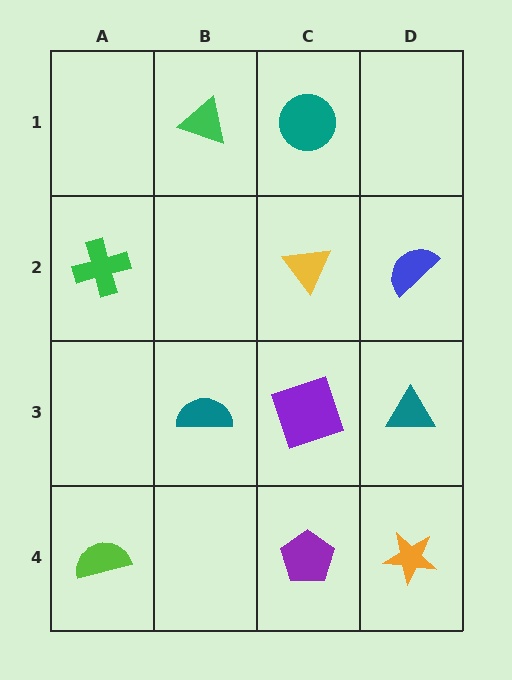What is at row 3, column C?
A purple square.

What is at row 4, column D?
An orange star.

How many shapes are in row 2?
3 shapes.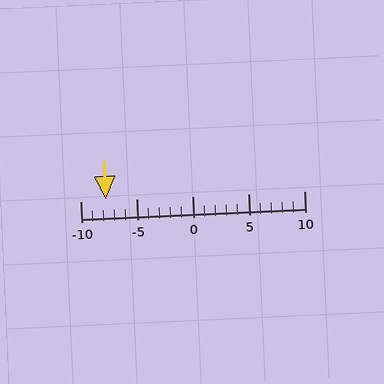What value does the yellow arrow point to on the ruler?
The yellow arrow points to approximately -8.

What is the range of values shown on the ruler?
The ruler shows values from -10 to 10.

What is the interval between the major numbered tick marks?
The major tick marks are spaced 5 units apart.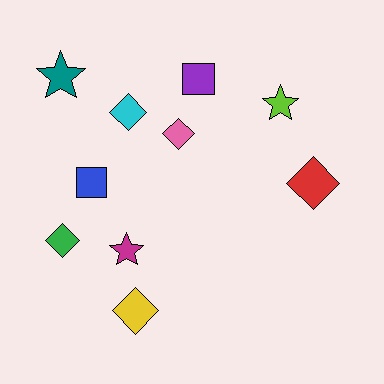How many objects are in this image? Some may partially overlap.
There are 10 objects.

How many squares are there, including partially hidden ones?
There are 2 squares.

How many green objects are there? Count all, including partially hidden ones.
There is 1 green object.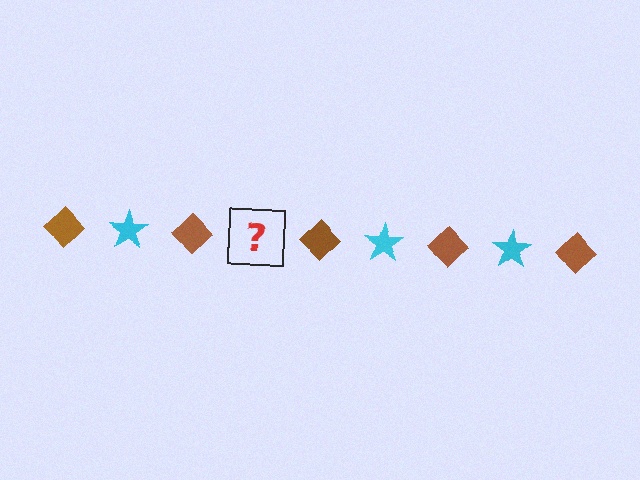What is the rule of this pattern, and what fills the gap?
The rule is that the pattern alternates between brown diamond and cyan star. The gap should be filled with a cyan star.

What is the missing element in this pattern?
The missing element is a cyan star.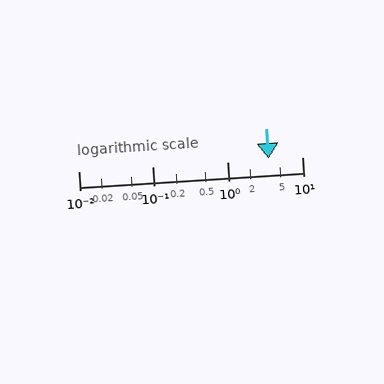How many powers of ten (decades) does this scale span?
The scale spans 3 decades, from 0.01 to 10.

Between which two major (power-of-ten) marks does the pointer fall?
The pointer is between 1 and 10.